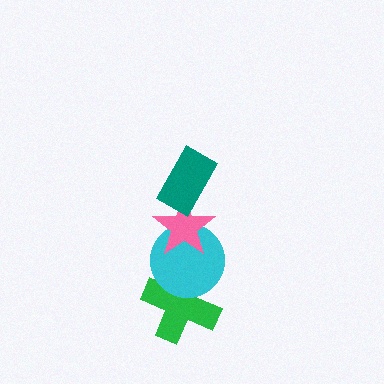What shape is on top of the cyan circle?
The pink star is on top of the cyan circle.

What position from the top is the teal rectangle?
The teal rectangle is 1st from the top.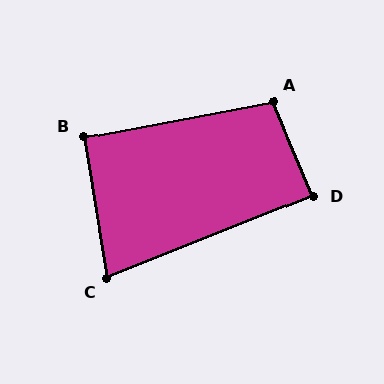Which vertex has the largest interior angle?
A, at approximately 102 degrees.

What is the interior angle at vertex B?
Approximately 91 degrees (approximately right).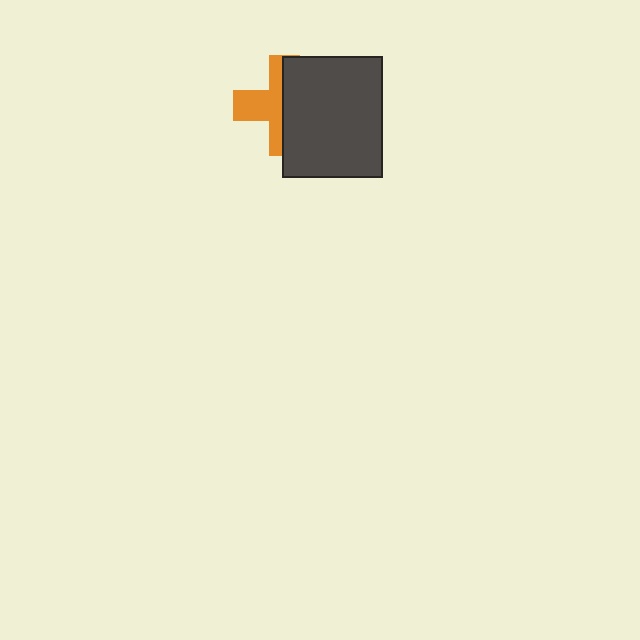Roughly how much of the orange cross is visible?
A small part of it is visible (roughly 44%).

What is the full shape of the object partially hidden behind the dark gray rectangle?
The partially hidden object is an orange cross.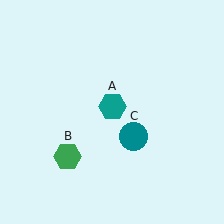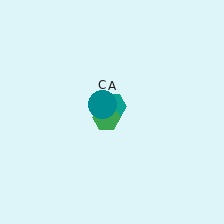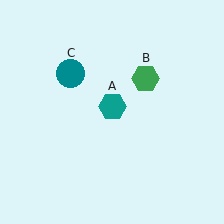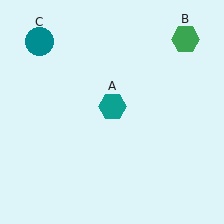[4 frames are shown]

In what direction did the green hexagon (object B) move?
The green hexagon (object B) moved up and to the right.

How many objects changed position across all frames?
2 objects changed position: green hexagon (object B), teal circle (object C).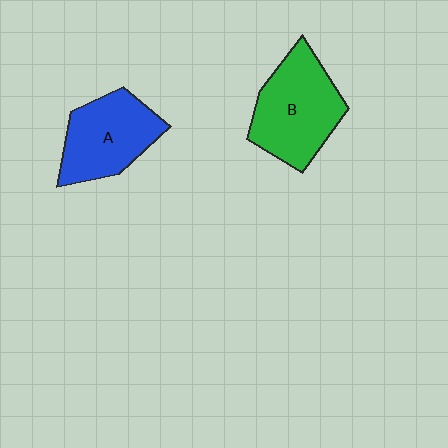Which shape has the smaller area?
Shape A (blue).